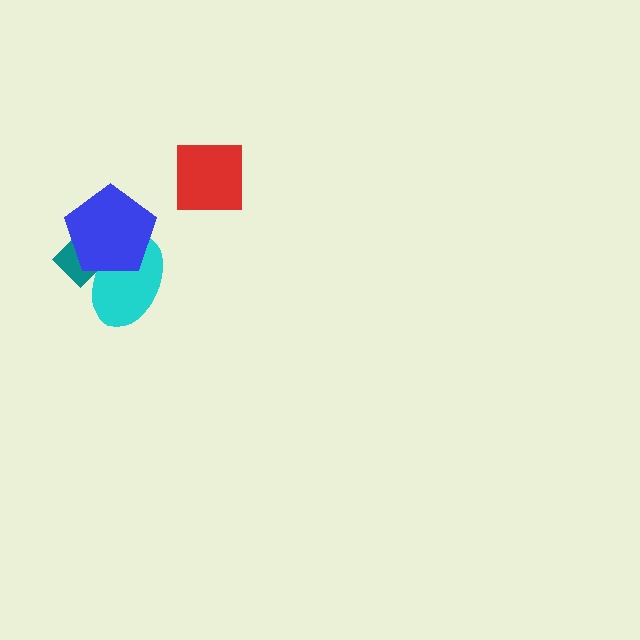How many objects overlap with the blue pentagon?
2 objects overlap with the blue pentagon.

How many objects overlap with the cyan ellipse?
2 objects overlap with the cyan ellipse.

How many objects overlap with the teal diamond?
2 objects overlap with the teal diamond.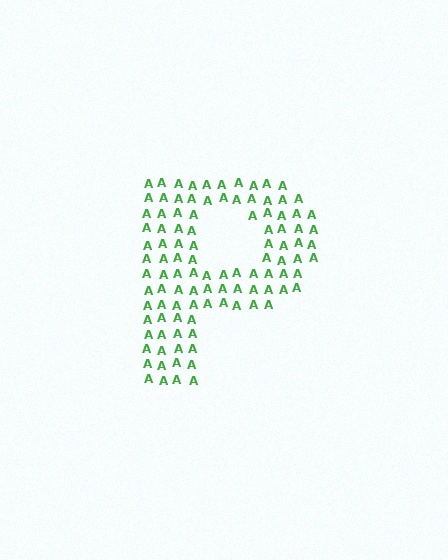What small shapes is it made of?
It is made of small letter A's.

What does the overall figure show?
The overall figure shows the letter P.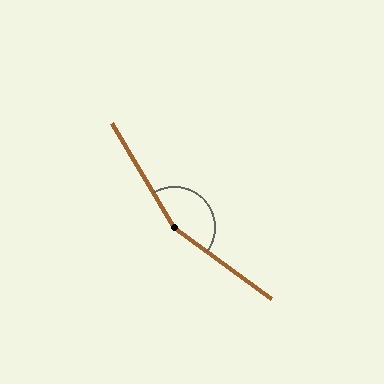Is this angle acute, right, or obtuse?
It is obtuse.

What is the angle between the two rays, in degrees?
Approximately 157 degrees.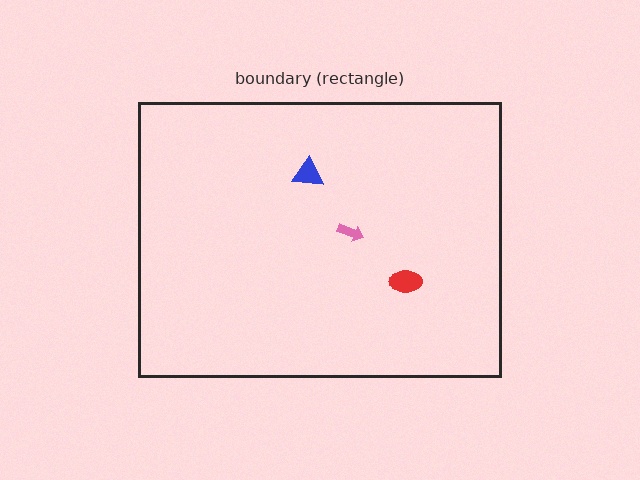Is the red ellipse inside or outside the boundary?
Inside.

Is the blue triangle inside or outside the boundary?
Inside.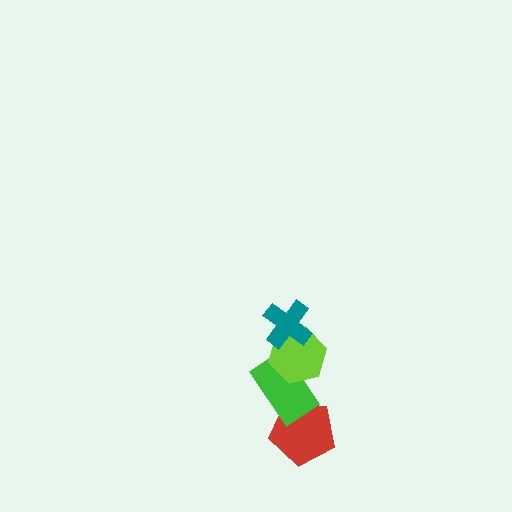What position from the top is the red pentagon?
The red pentagon is 4th from the top.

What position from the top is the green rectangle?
The green rectangle is 3rd from the top.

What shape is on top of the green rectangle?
The lime hexagon is on top of the green rectangle.